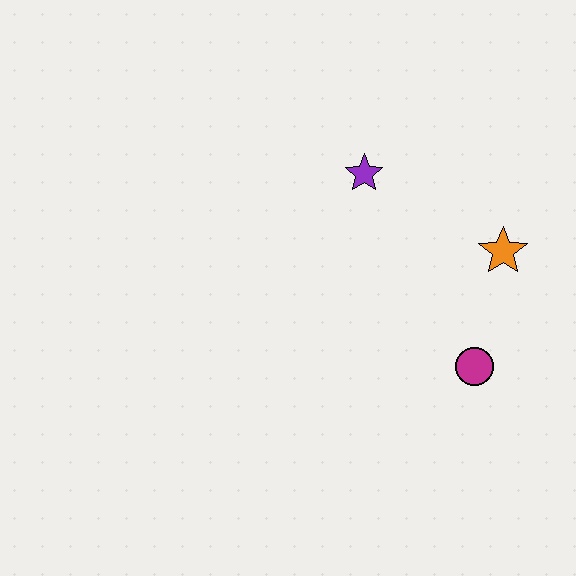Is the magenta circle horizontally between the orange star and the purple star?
Yes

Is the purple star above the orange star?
Yes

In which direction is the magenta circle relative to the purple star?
The magenta circle is below the purple star.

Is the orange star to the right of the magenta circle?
Yes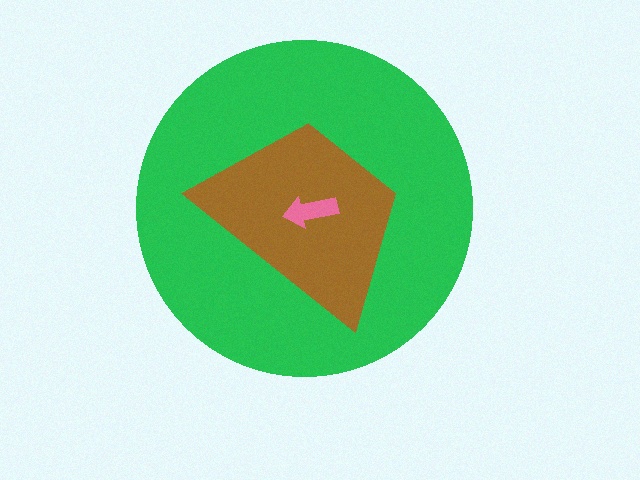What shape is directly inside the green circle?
The brown trapezoid.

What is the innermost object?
The pink arrow.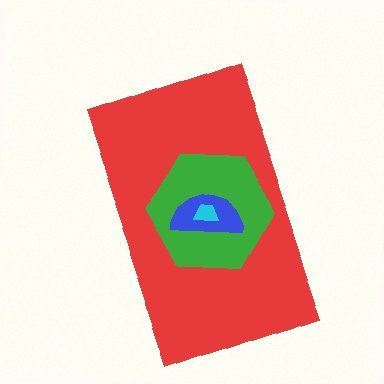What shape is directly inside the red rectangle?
The green hexagon.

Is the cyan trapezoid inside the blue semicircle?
Yes.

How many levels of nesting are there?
4.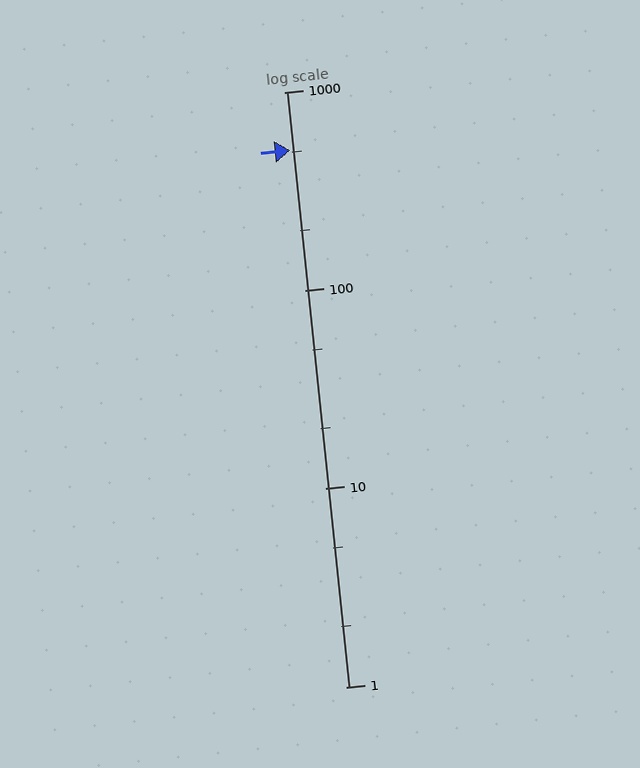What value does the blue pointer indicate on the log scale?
The pointer indicates approximately 510.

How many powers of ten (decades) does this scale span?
The scale spans 3 decades, from 1 to 1000.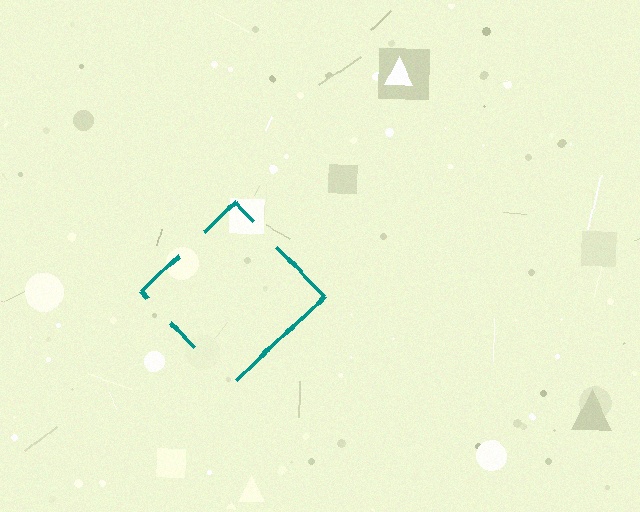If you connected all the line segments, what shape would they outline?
They would outline a diamond.